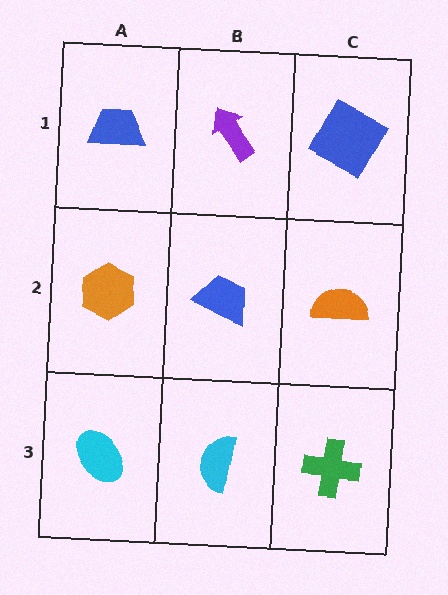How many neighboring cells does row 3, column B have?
3.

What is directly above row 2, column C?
A blue square.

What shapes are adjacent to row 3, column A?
An orange hexagon (row 2, column A), a cyan semicircle (row 3, column B).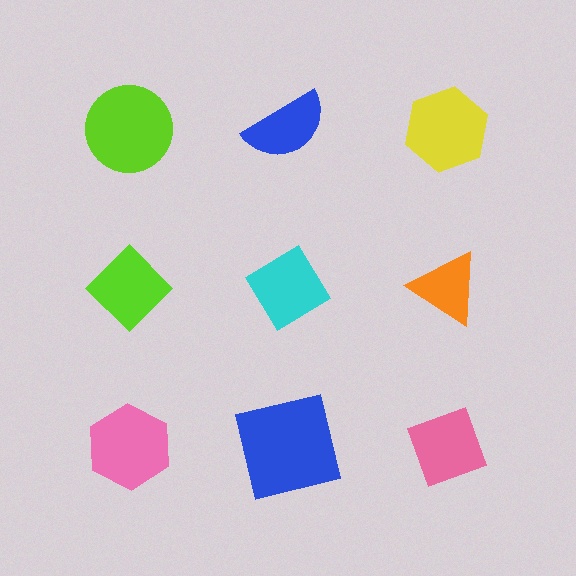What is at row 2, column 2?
A cyan diamond.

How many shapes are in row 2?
3 shapes.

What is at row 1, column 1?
A lime circle.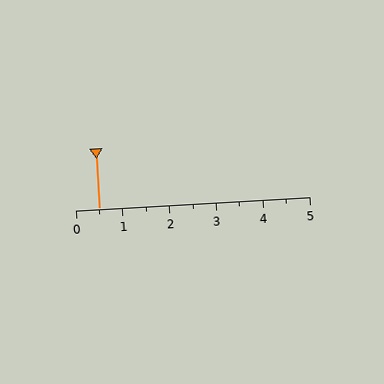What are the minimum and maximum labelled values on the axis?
The axis runs from 0 to 5.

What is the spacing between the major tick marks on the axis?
The major ticks are spaced 1 apart.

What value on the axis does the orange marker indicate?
The marker indicates approximately 0.5.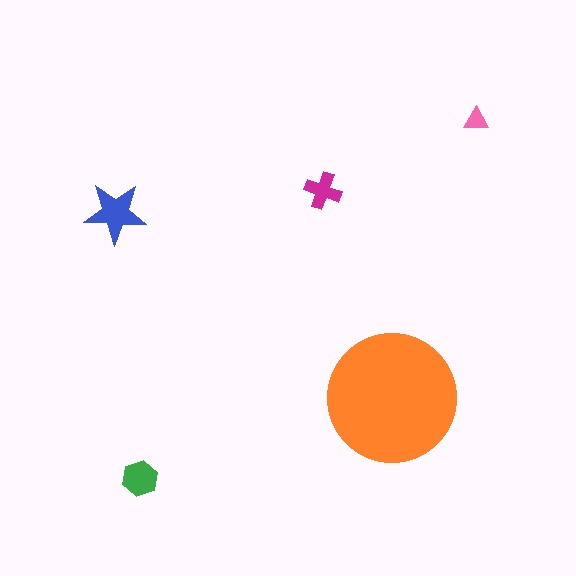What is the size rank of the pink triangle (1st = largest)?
5th.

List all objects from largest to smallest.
The orange circle, the blue star, the green hexagon, the magenta cross, the pink triangle.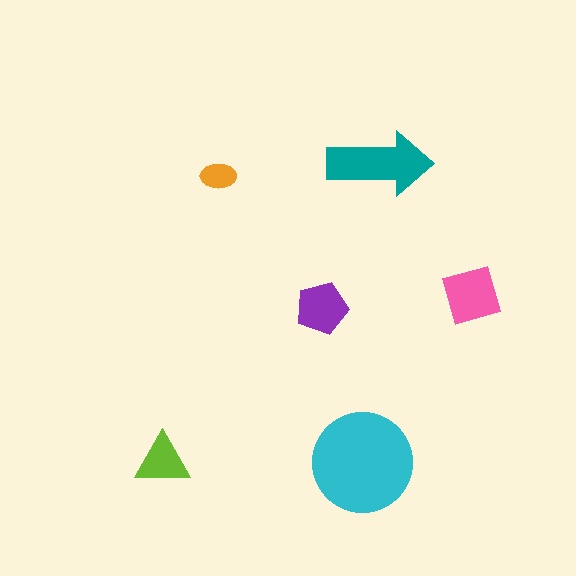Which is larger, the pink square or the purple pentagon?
The pink square.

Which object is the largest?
The cyan circle.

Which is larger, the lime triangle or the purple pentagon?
The purple pentagon.